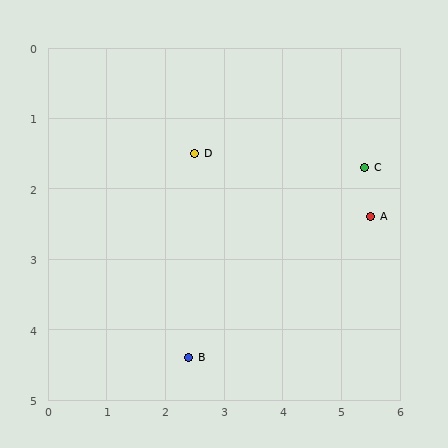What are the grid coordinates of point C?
Point C is at approximately (5.4, 1.7).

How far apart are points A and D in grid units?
Points A and D are about 3.1 grid units apart.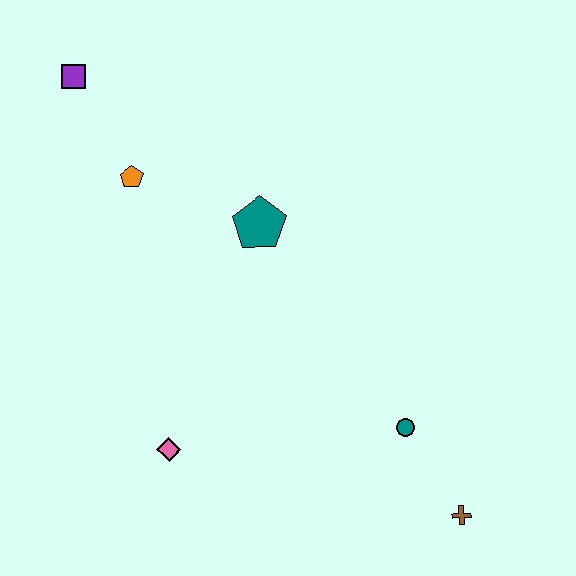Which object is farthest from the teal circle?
The purple square is farthest from the teal circle.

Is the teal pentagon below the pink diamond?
No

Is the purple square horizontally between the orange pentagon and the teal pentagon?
No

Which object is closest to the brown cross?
The teal circle is closest to the brown cross.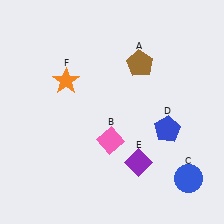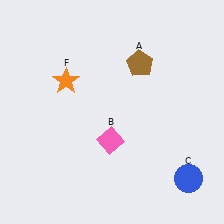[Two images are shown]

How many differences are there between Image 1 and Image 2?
There are 2 differences between the two images.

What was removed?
The blue pentagon (D), the purple diamond (E) were removed in Image 2.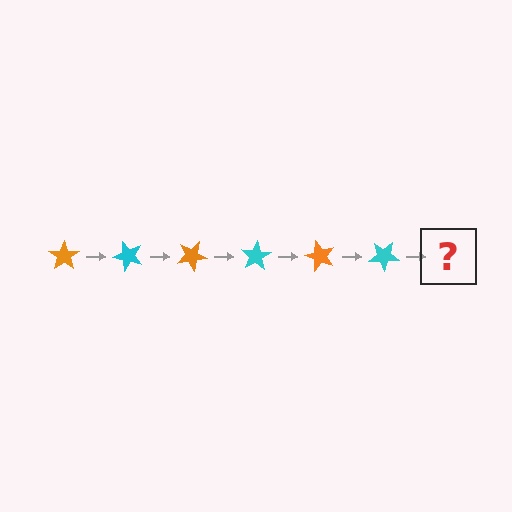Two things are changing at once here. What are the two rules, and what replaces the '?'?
The two rules are that it rotates 50 degrees each step and the color cycles through orange and cyan. The '?' should be an orange star, rotated 300 degrees from the start.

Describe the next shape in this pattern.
It should be an orange star, rotated 300 degrees from the start.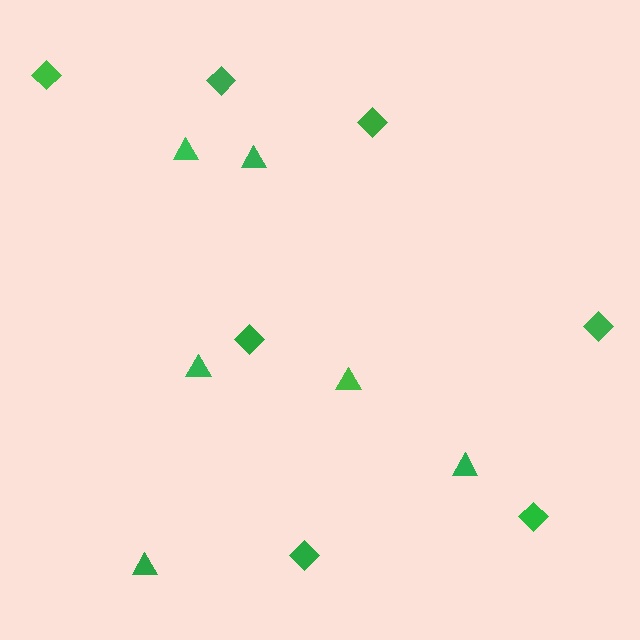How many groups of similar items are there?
There are 2 groups: one group of triangles (6) and one group of diamonds (7).